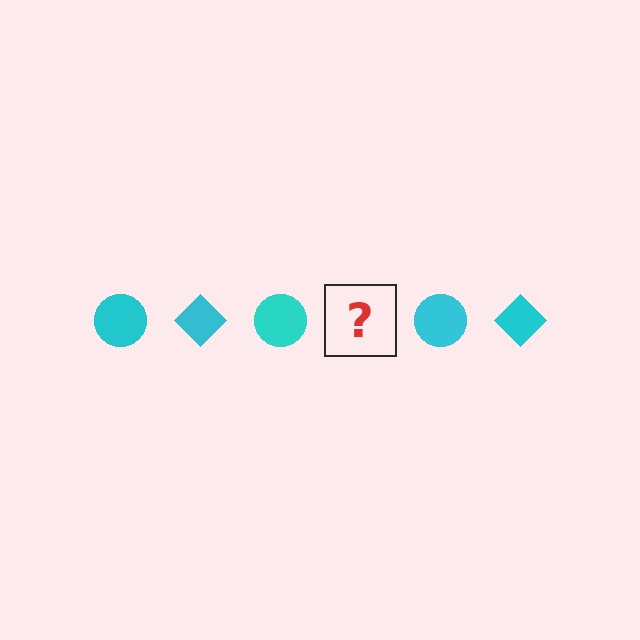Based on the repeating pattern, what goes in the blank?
The blank should be a cyan diamond.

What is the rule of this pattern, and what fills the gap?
The rule is that the pattern cycles through circle, diamond shapes in cyan. The gap should be filled with a cyan diamond.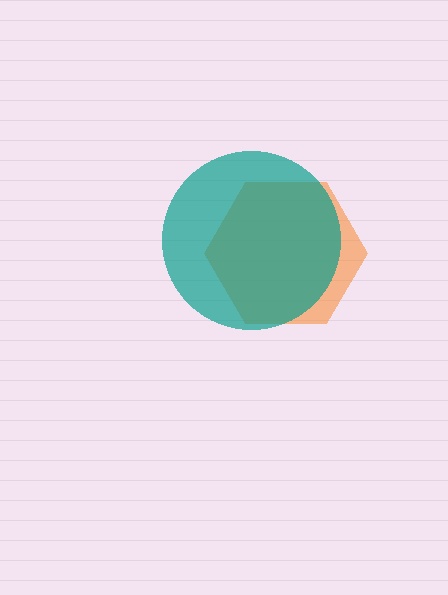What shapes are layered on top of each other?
The layered shapes are: an orange hexagon, a teal circle.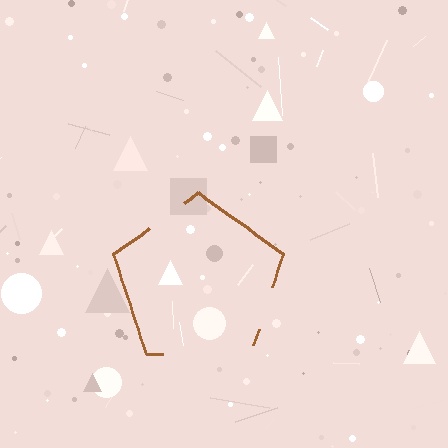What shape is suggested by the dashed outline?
The dashed outline suggests a pentagon.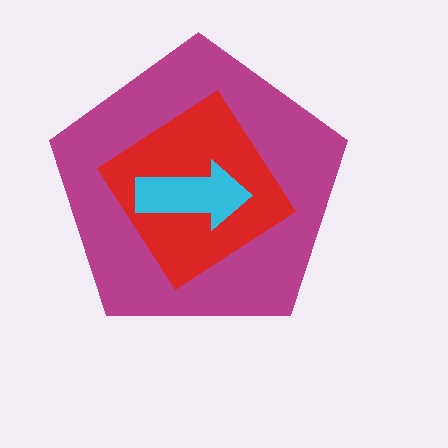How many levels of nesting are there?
3.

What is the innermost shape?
The cyan arrow.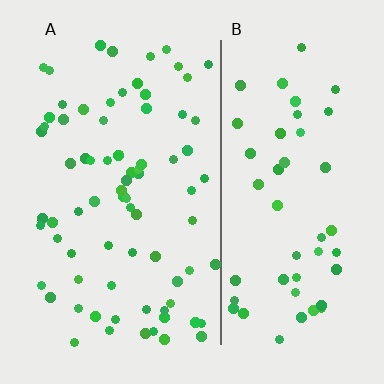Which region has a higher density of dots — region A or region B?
A (the left).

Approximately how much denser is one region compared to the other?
Approximately 1.5× — region A over region B.